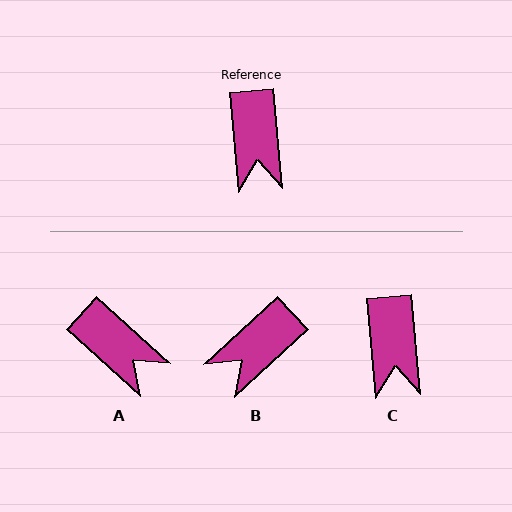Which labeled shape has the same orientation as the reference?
C.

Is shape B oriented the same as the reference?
No, it is off by about 52 degrees.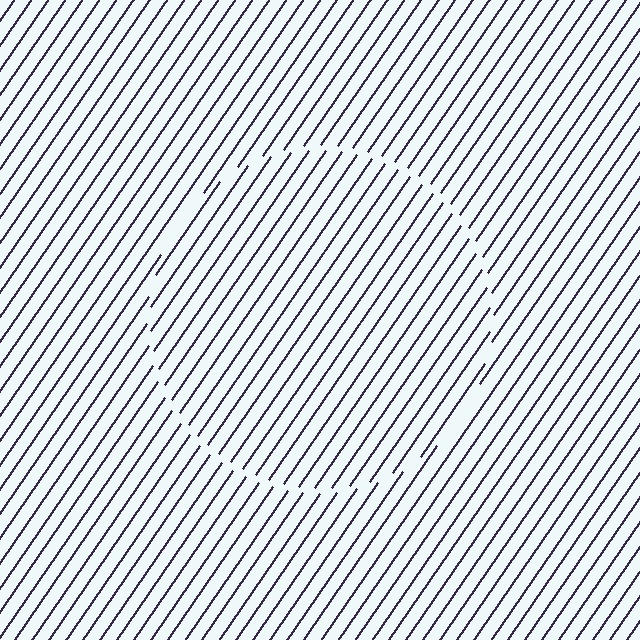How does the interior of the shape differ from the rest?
The interior of the shape contains the same grating, shifted by half a period — the contour is defined by the phase discontinuity where line-ends from the inner and outer gratings abut.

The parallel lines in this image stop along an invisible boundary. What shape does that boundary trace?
An illusory circle. The interior of the shape contains the same grating, shifted by half a period — the contour is defined by the phase discontinuity where line-ends from the inner and outer gratings abut.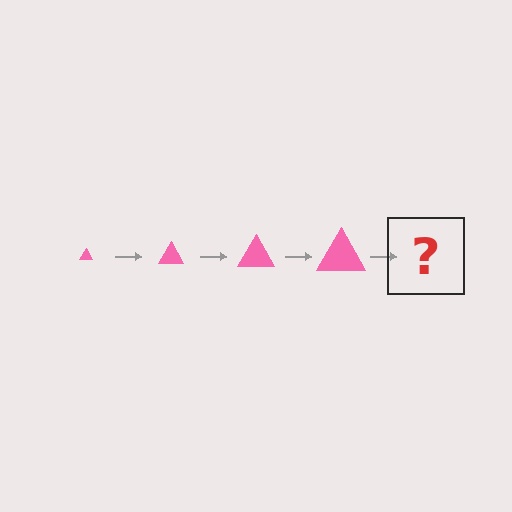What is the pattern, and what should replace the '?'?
The pattern is that the triangle gets progressively larger each step. The '?' should be a pink triangle, larger than the previous one.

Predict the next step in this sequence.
The next step is a pink triangle, larger than the previous one.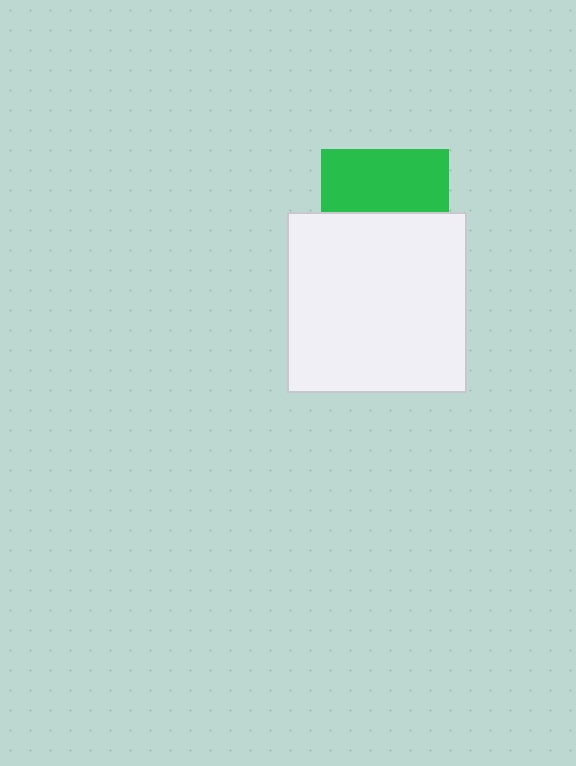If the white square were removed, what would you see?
You would see the complete green square.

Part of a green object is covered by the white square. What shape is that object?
It is a square.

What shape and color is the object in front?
The object in front is a white square.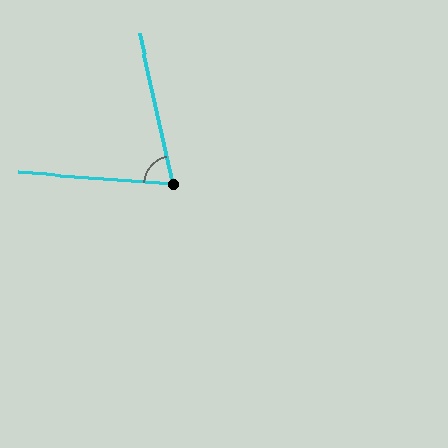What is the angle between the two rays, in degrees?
Approximately 73 degrees.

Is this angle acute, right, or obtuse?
It is acute.